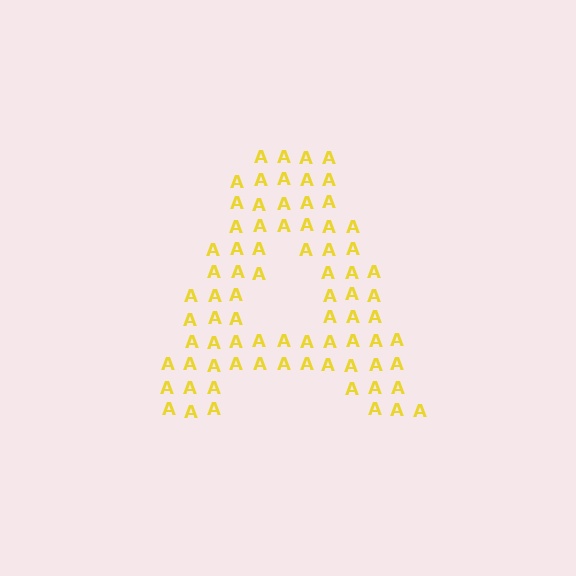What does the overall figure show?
The overall figure shows the letter A.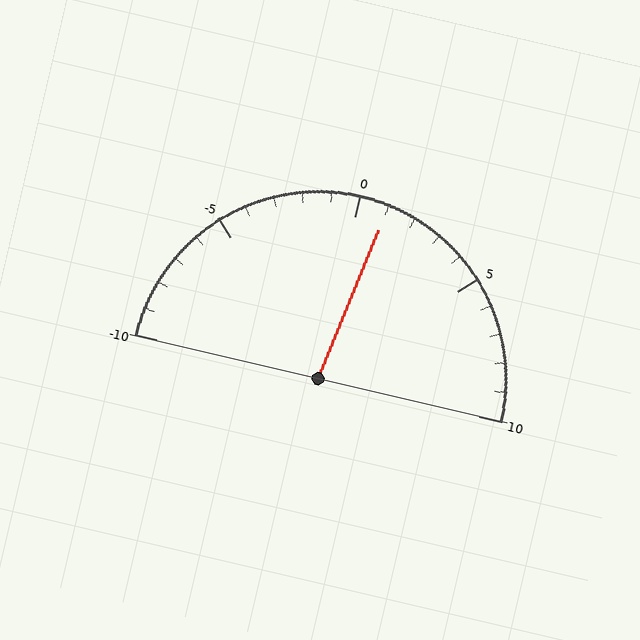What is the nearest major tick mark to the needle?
The nearest major tick mark is 0.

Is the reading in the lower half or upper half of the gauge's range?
The reading is in the upper half of the range (-10 to 10).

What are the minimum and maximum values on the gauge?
The gauge ranges from -10 to 10.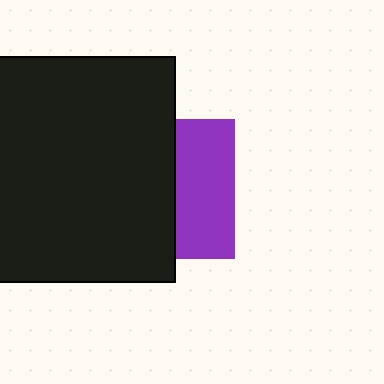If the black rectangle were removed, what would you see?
You would see the complete purple square.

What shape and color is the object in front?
The object in front is a black rectangle.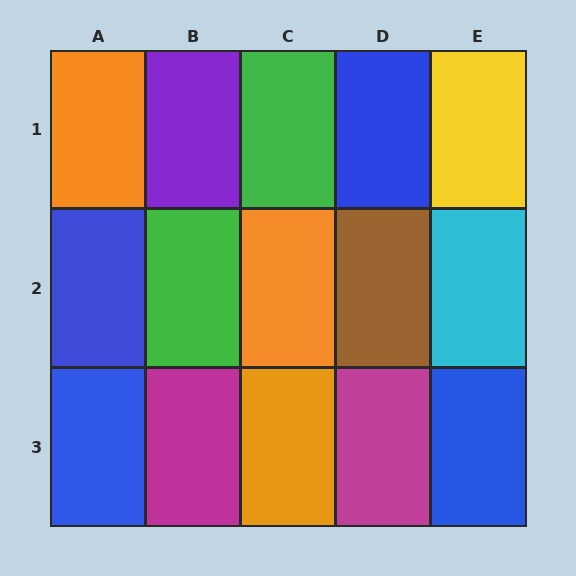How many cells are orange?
3 cells are orange.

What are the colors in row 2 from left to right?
Blue, green, orange, brown, cyan.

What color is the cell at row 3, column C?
Orange.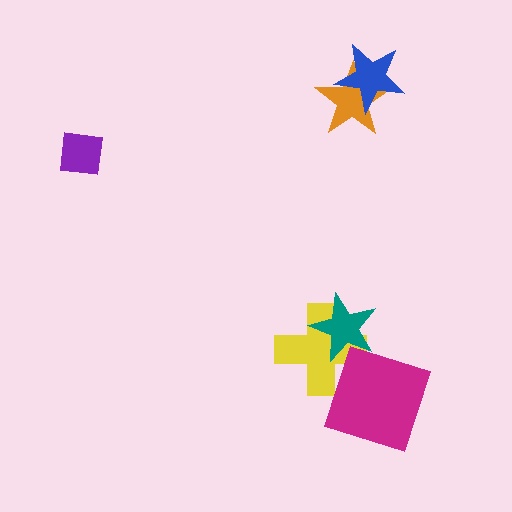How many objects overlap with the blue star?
1 object overlaps with the blue star.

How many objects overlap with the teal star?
1 object overlaps with the teal star.